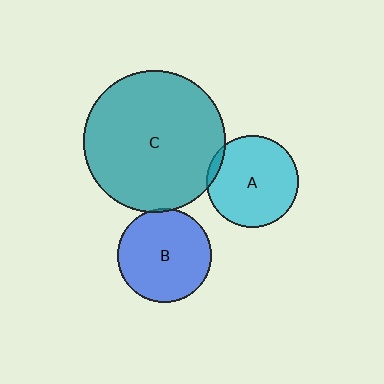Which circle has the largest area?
Circle C (teal).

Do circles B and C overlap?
Yes.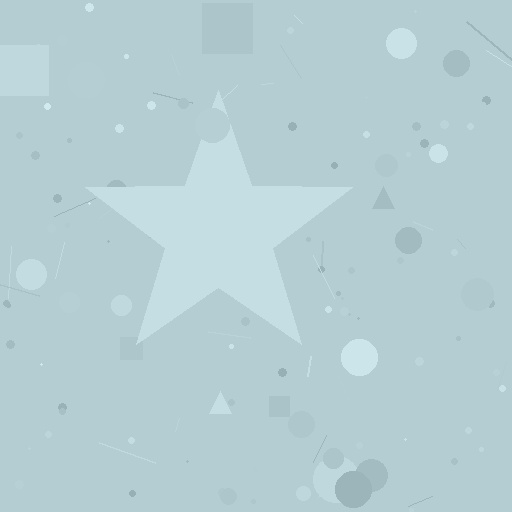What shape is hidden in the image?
A star is hidden in the image.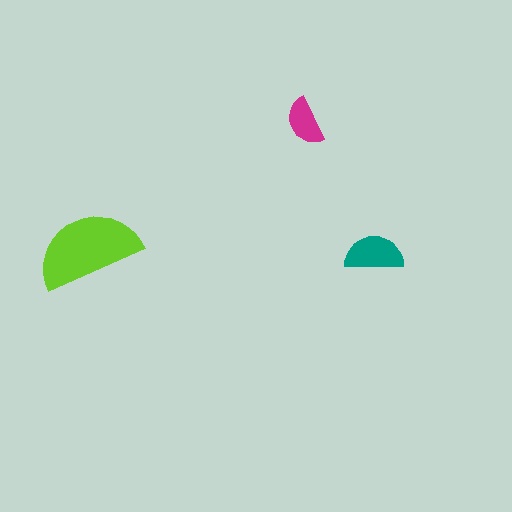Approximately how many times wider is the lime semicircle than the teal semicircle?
About 2 times wider.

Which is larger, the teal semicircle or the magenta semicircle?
The teal one.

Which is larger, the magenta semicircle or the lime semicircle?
The lime one.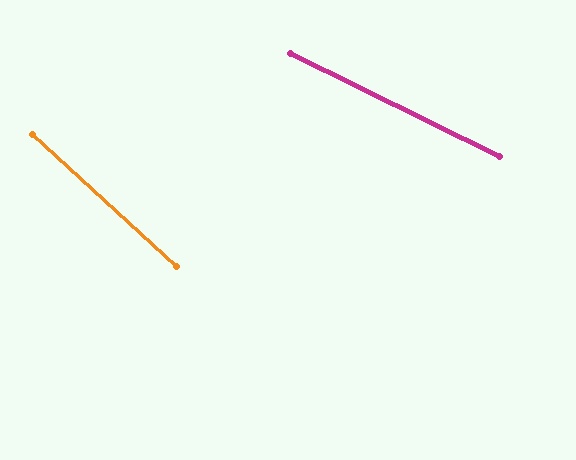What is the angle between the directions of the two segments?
Approximately 16 degrees.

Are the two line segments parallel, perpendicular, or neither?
Neither parallel nor perpendicular — they differ by about 16°.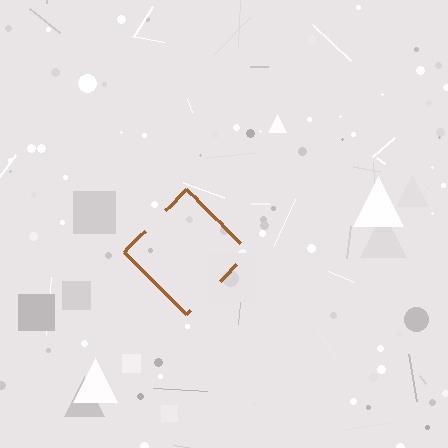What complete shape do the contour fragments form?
The contour fragments form a diamond.